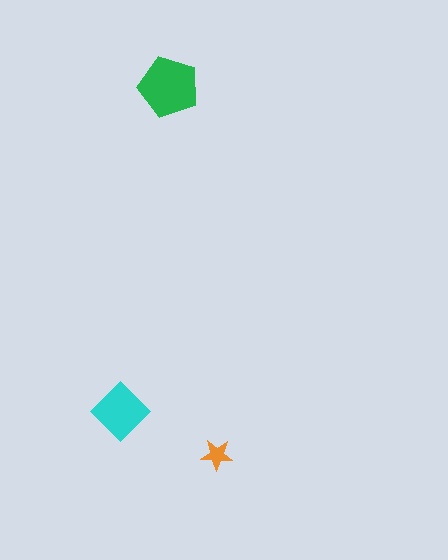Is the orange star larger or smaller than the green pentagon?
Smaller.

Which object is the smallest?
The orange star.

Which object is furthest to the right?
The orange star is rightmost.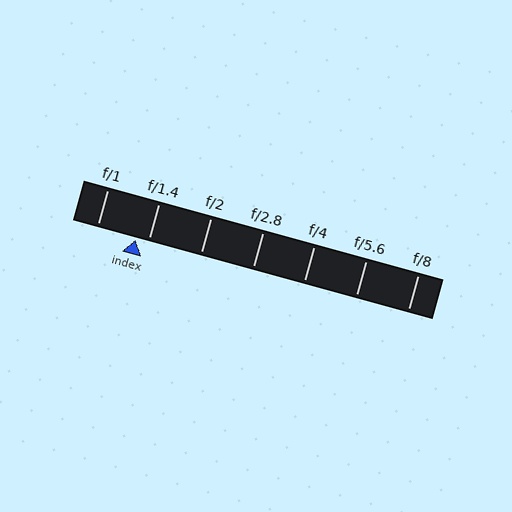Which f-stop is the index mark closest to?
The index mark is closest to f/1.4.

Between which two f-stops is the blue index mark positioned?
The index mark is between f/1 and f/1.4.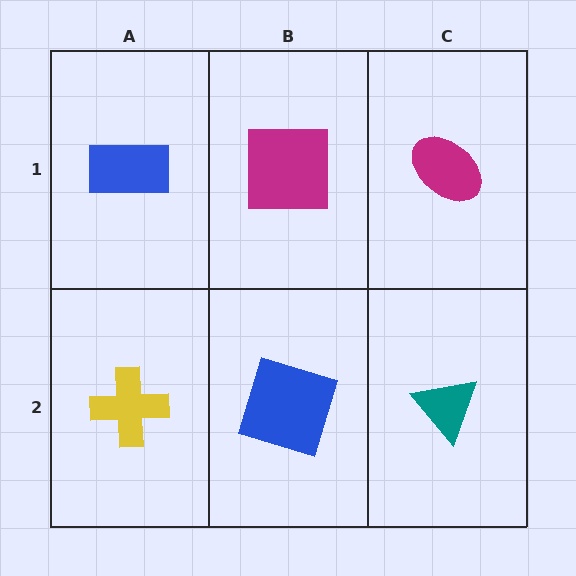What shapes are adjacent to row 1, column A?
A yellow cross (row 2, column A), a magenta square (row 1, column B).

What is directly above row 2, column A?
A blue rectangle.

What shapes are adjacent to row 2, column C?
A magenta ellipse (row 1, column C), a blue square (row 2, column B).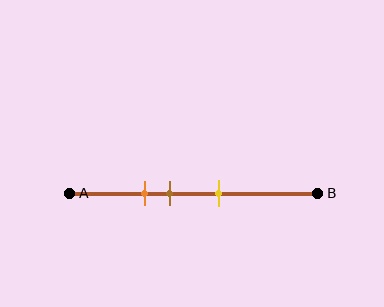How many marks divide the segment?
There are 3 marks dividing the segment.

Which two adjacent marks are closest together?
The orange and brown marks are the closest adjacent pair.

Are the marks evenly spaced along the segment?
Yes, the marks are approximately evenly spaced.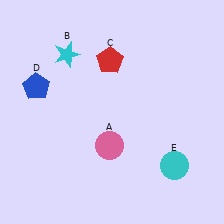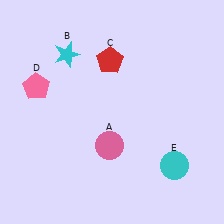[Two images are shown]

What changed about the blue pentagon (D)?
In Image 1, D is blue. In Image 2, it changed to pink.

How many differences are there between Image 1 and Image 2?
There is 1 difference between the two images.